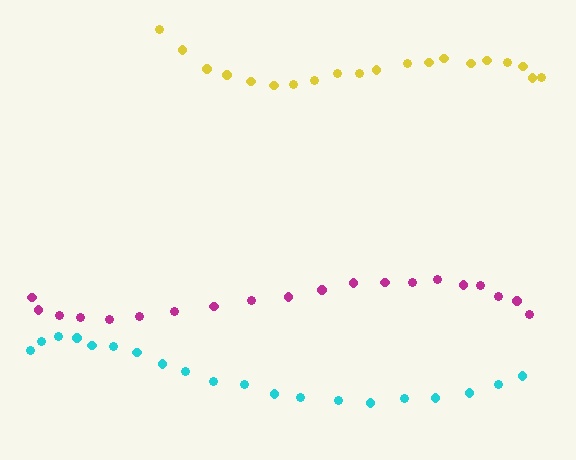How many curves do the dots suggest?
There are 3 distinct paths.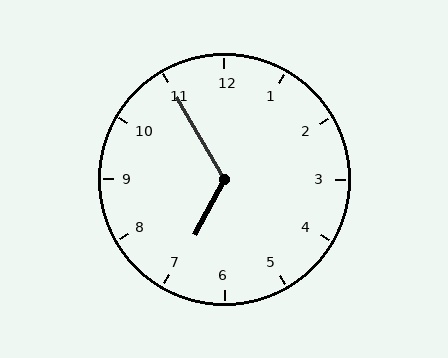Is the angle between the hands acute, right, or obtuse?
It is obtuse.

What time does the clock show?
6:55.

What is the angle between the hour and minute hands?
Approximately 122 degrees.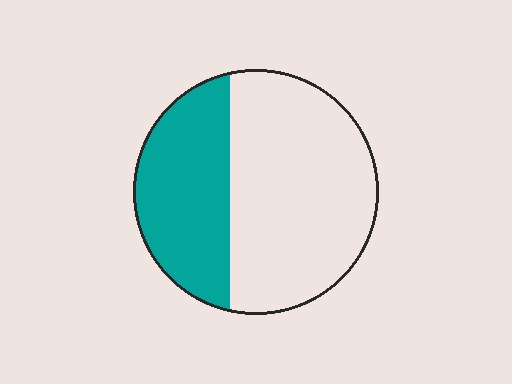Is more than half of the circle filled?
No.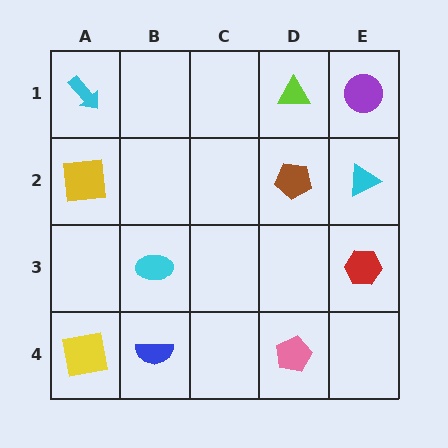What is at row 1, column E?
A purple circle.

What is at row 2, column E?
A cyan triangle.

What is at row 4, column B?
A blue semicircle.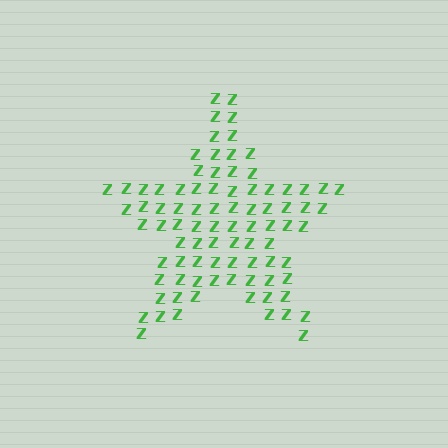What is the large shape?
The large shape is a star.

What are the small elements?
The small elements are letter Z's.